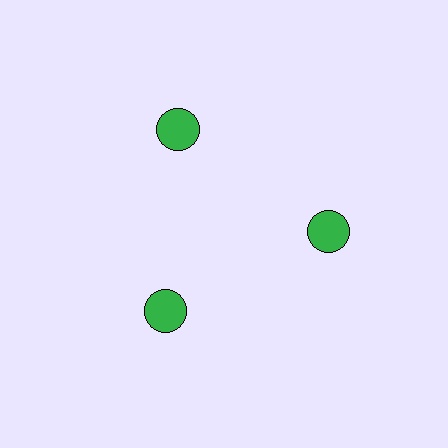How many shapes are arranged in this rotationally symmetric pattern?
There are 3 shapes, arranged in 3 groups of 1.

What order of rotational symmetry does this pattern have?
This pattern has 3-fold rotational symmetry.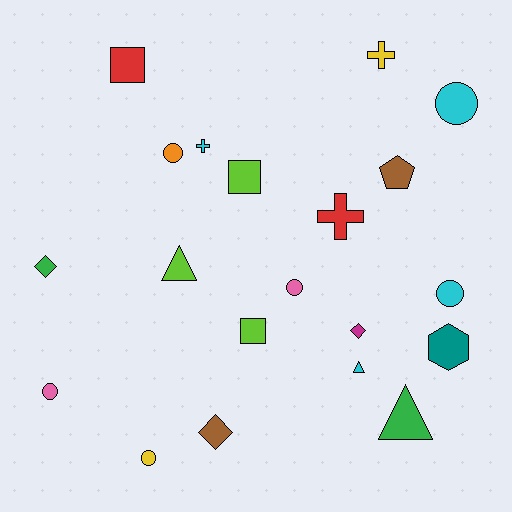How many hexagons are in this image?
There is 1 hexagon.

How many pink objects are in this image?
There are 2 pink objects.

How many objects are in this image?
There are 20 objects.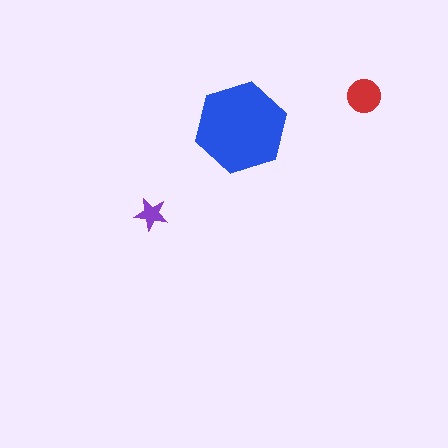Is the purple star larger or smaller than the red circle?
Smaller.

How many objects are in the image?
There are 3 objects in the image.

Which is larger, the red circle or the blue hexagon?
The blue hexagon.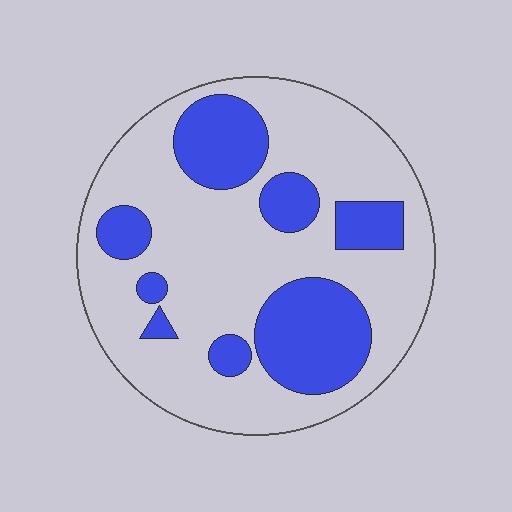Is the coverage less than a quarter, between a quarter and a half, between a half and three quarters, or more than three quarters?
Between a quarter and a half.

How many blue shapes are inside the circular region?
8.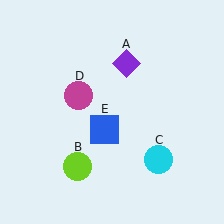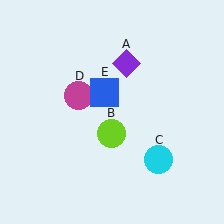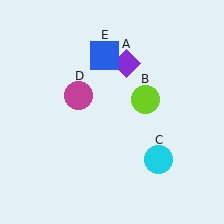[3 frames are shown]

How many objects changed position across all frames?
2 objects changed position: lime circle (object B), blue square (object E).